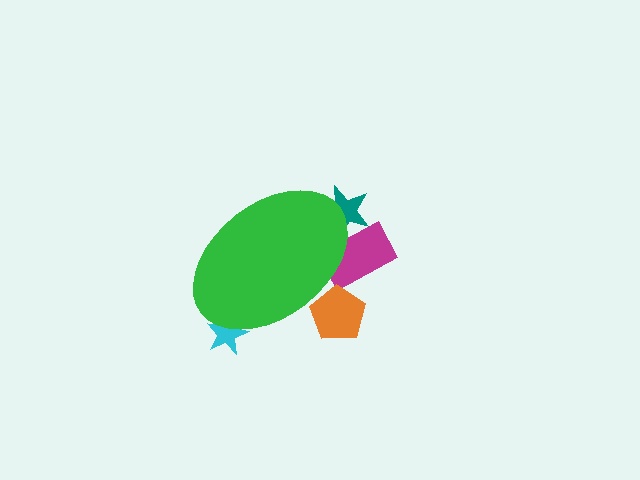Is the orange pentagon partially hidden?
Yes, the orange pentagon is partially hidden behind the green ellipse.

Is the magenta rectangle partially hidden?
Yes, the magenta rectangle is partially hidden behind the green ellipse.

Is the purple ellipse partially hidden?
Yes, the purple ellipse is partially hidden behind the green ellipse.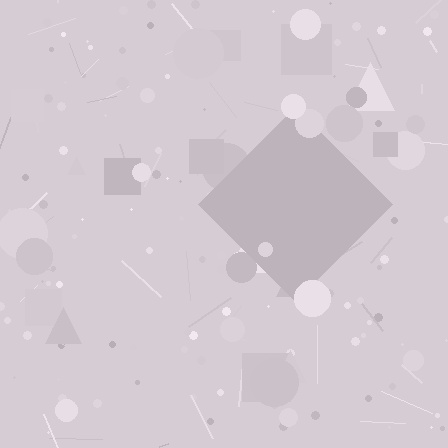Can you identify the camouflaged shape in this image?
The camouflaged shape is a diamond.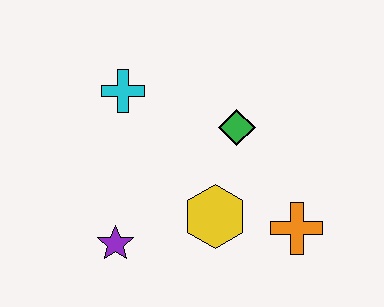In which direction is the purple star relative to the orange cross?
The purple star is to the left of the orange cross.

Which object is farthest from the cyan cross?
The orange cross is farthest from the cyan cross.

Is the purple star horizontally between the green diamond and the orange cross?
No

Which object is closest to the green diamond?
The yellow hexagon is closest to the green diamond.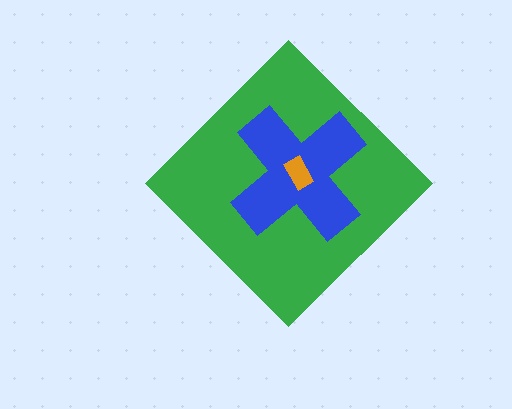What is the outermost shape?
The green diamond.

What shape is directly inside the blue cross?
The orange rectangle.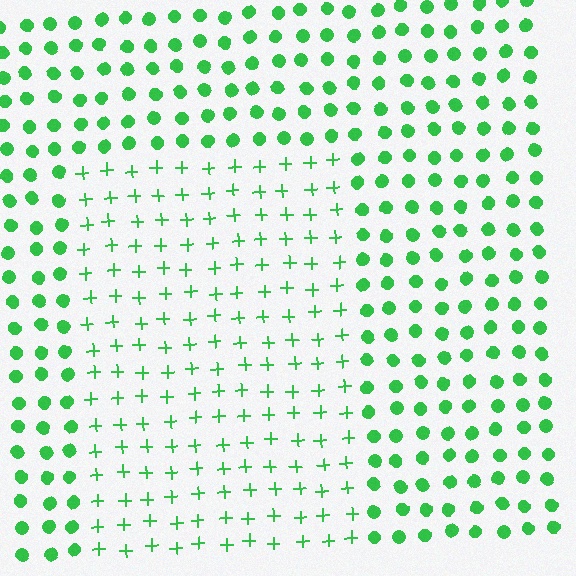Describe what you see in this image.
The image is filled with small green elements arranged in a uniform grid. A rectangle-shaped region contains plus signs, while the surrounding area contains circles. The boundary is defined purely by the change in element shape.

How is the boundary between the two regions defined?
The boundary is defined by a change in element shape: plus signs inside vs. circles outside. All elements share the same color and spacing.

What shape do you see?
I see a rectangle.